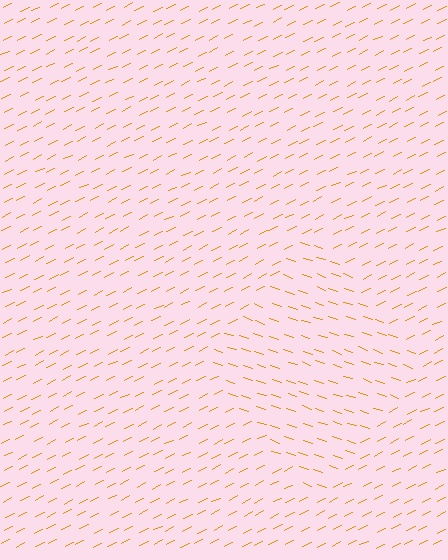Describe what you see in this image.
The image is filled with small orange line segments. A diamond region in the image has lines oriented differently from the surrounding lines, creating a visible texture boundary.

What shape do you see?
I see a diamond.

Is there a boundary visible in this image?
Yes, there is a texture boundary formed by a change in line orientation.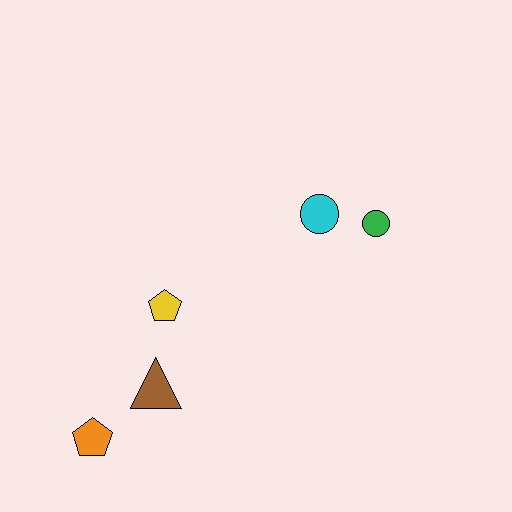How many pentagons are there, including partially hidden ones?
There are 2 pentagons.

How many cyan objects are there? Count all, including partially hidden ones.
There is 1 cyan object.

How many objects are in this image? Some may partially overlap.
There are 5 objects.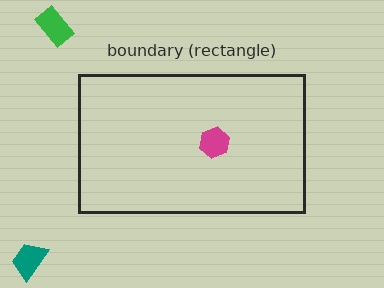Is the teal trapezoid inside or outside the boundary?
Outside.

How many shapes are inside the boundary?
1 inside, 2 outside.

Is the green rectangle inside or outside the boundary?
Outside.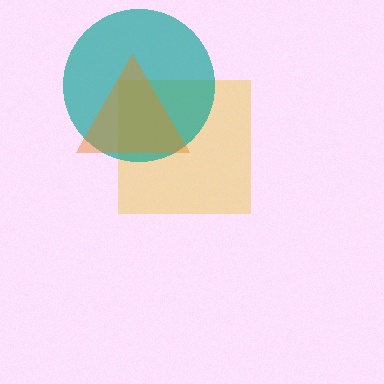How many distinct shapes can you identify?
There are 3 distinct shapes: a yellow square, a teal circle, an orange triangle.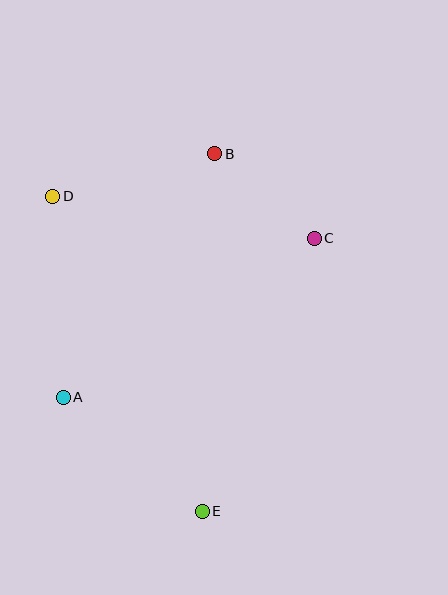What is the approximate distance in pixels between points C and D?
The distance between C and D is approximately 265 pixels.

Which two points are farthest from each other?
Points B and E are farthest from each other.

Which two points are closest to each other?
Points B and C are closest to each other.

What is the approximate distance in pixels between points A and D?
The distance between A and D is approximately 201 pixels.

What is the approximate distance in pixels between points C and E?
The distance between C and E is approximately 295 pixels.